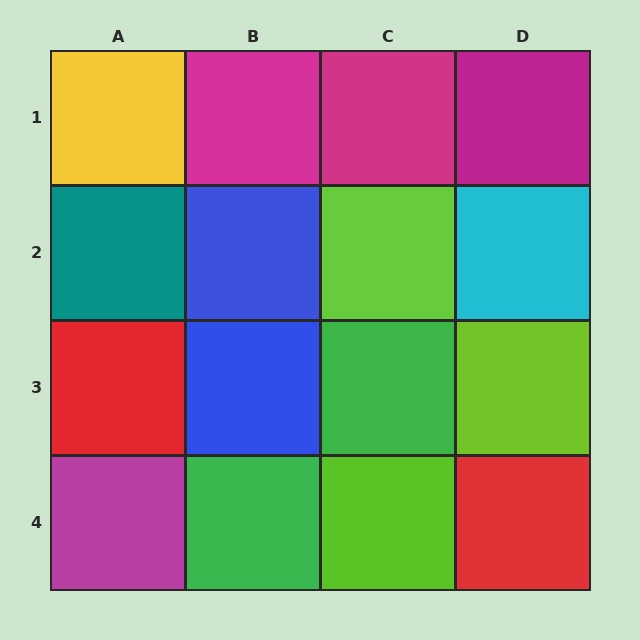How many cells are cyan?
1 cell is cyan.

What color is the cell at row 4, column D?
Red.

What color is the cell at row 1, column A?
Yellow.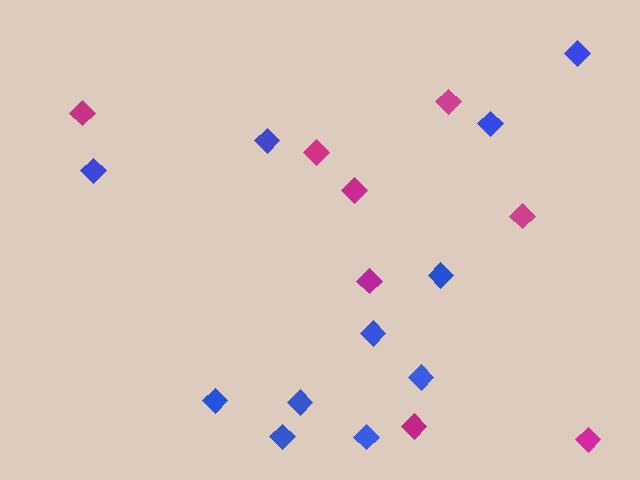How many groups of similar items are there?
There are 2 groups: one group of magenta diamonds (8) and one group of blue diamonds (11).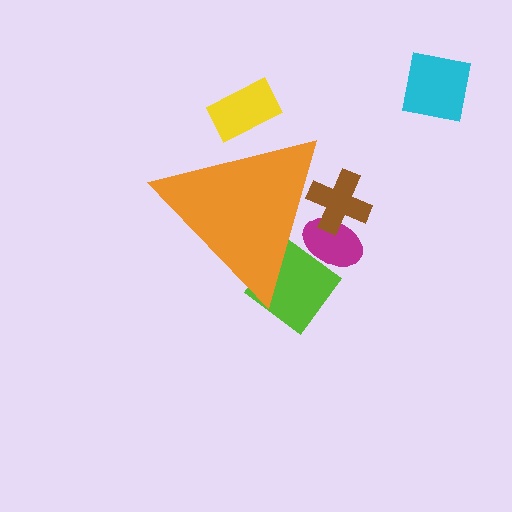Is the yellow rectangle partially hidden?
Yes, the yellow rectangle is partially hidden behind the orange triangle.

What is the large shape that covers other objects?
An orange triangle.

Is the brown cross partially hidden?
Yes, the brown cross is partially hidden behind the orange triangle.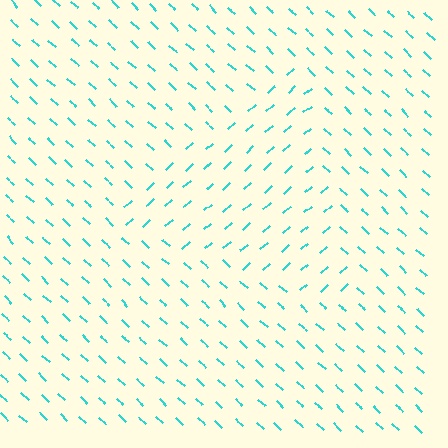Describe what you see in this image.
The image is filled with small cyan line segments. A triangle region in the image has lines oriented differently from the surrounding lines, creating a visible texture boundary.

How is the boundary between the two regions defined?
The boundary is defined purely by a change in line orientation (approximately 83 degrees difference). All lines are the same color and thickness.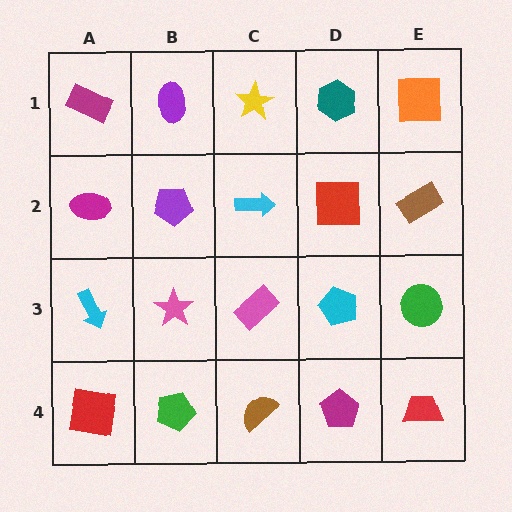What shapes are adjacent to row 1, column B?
A purple pentagon (row 2, column B), a magenta rectangle (row 1, column A), a yellow star (row 1, column C).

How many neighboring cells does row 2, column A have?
3.